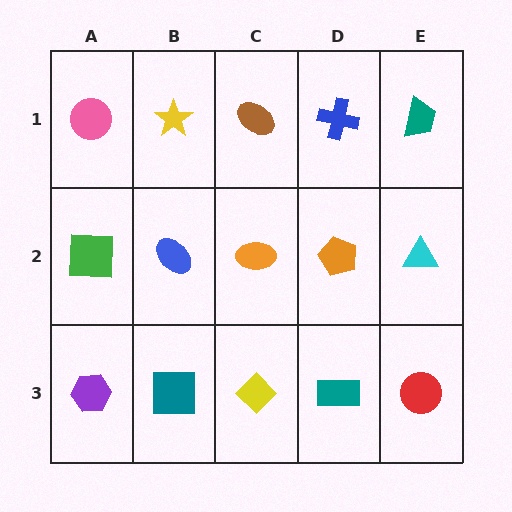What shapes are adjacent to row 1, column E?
A cyan triangle (row 2, column E), a blue cross (row 1, column D).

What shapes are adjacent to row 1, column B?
A blue ellipse (row 2, column B), a pink circle (row 1, column A), a brown ellipse (row 1, column C).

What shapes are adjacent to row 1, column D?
An orange pentagon (row 2, column D), a brown ellipse (row 1, column C), a teal trapezoid (row 1, column E).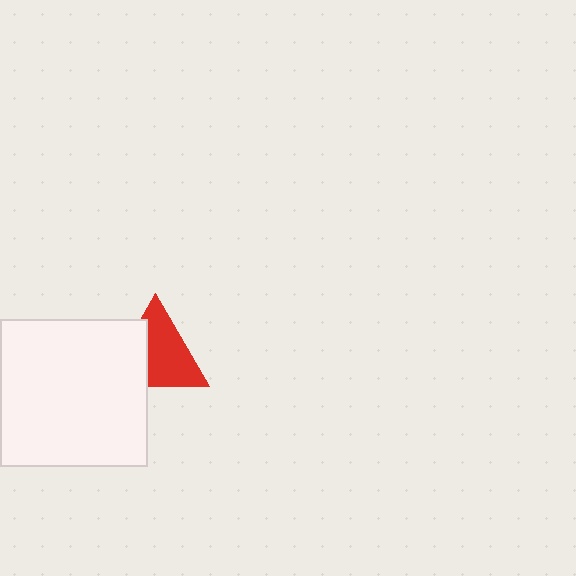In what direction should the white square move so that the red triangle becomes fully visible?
The white square should move left. That is the shortest direction to clear the overlap and leave the red triangle fully visible.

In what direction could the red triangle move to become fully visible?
The red triangle could move right. That would shift it out from behind the white square entirely.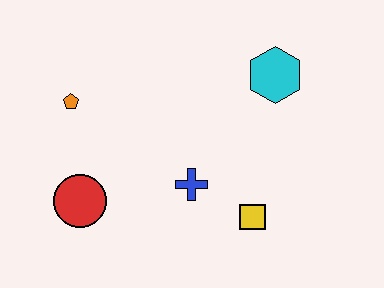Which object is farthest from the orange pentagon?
The yellow square is farthest from the orange pentagon.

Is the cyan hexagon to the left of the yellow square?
No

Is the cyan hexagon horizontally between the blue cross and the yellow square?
No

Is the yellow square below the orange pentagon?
Yes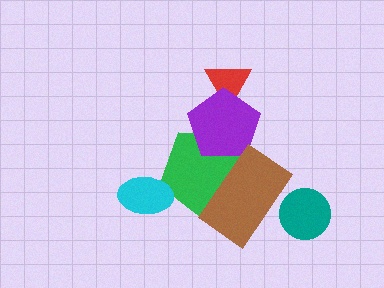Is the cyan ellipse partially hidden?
No, no other shape covers it.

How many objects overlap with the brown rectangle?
3 objects overlap with the brown rectangle.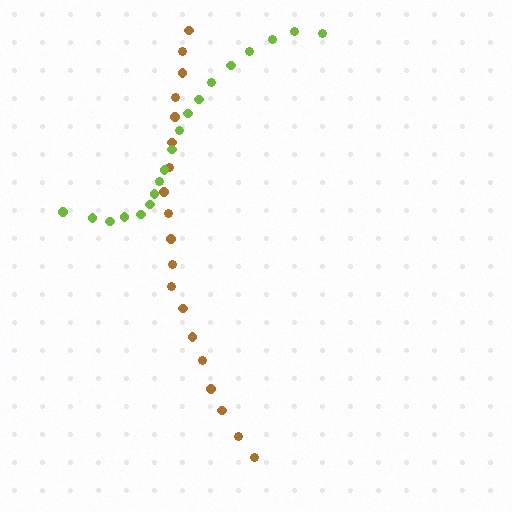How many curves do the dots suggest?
There are 2 distinct paths.